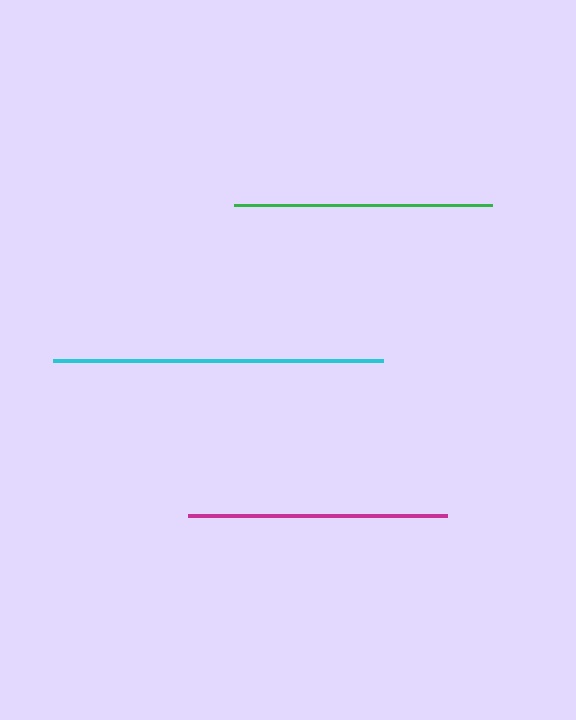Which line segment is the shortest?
The green line is the shortest at approximately 258 pixels.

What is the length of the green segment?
The green segment is approximately 258 pixels long.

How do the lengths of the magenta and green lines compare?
The magenta and green lines are approximately the same length.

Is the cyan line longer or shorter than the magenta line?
The cyan line is longer than the magenta line.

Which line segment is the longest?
The cyan line is the longest at approximately 330 pixels.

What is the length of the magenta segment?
The magenta segment is approximately 259 pixels long.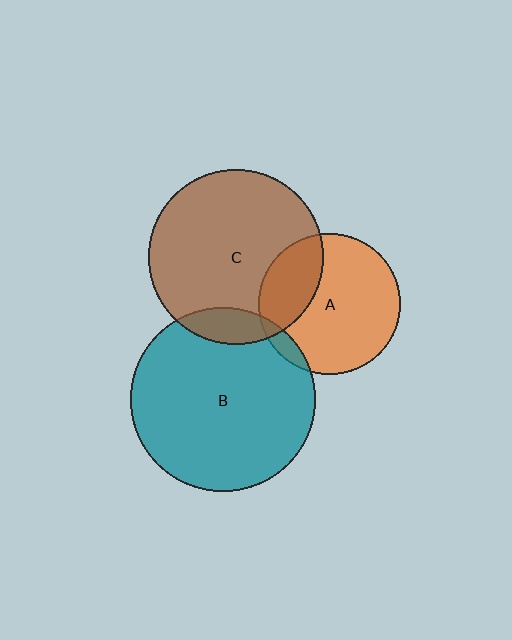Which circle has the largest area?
Circle B (teal).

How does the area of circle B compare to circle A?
Approximately 1.7 times.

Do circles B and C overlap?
Yes.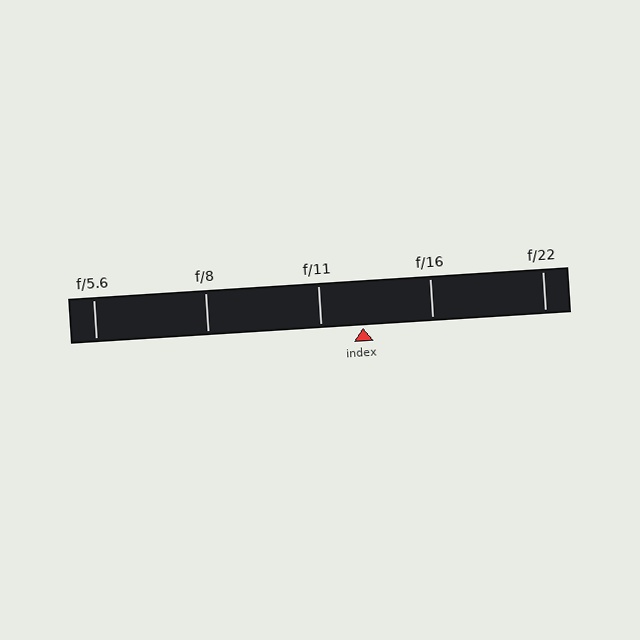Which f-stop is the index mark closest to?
The index mark is closest to f/11.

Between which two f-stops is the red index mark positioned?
The index mark is between f/11 and f/16.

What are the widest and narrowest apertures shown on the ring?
The widest aperture shown is f/5.6 and the narrowest is f/22.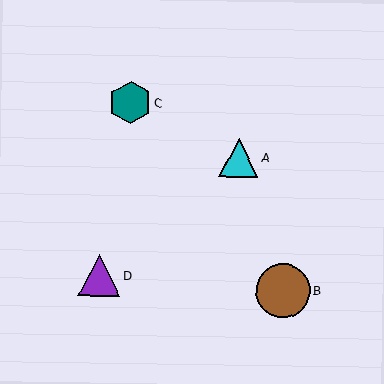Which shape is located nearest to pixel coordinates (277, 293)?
The brown circle (labeled B) at (283, 291) is nearest to that location.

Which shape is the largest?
The brown circle (labeled B) is the largest.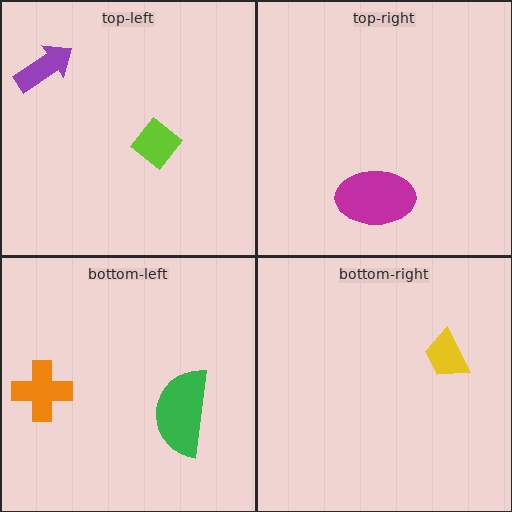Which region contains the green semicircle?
The bottom-left region.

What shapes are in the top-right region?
The magenta ellipse.